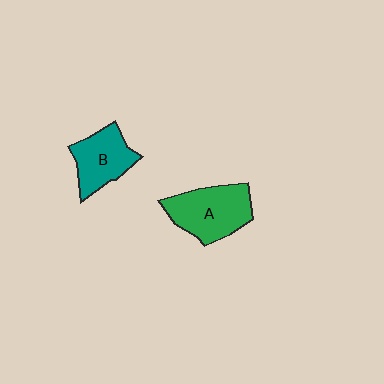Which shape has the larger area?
Shape A (green).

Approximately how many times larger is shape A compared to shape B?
Approximately 1.3 times.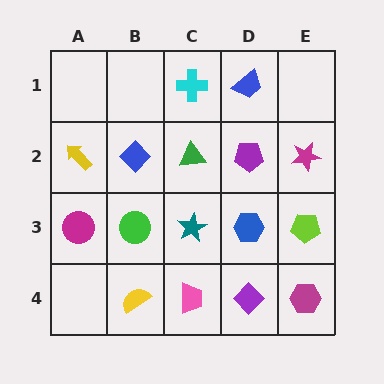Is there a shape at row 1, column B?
No, that cell is empty.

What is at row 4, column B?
A yellow semicircle.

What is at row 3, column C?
A teal star.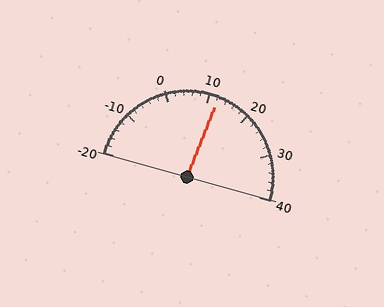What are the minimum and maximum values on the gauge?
The gauge ranges from -20 to 40.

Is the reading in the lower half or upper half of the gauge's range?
The reading is in the upper half of the range (-20 to 40).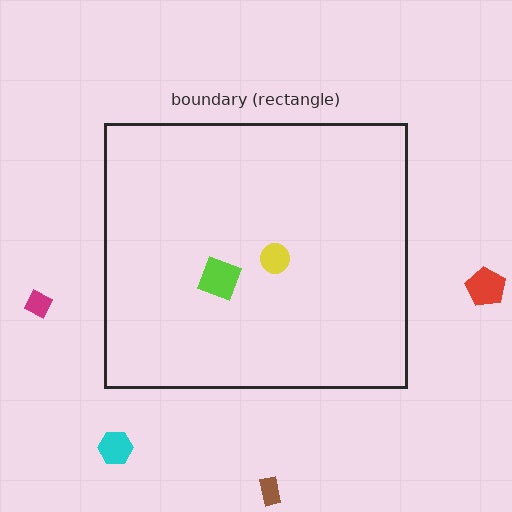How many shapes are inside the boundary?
2 inside, 4 outside.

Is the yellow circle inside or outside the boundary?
Inside.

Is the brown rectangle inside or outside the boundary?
Outside.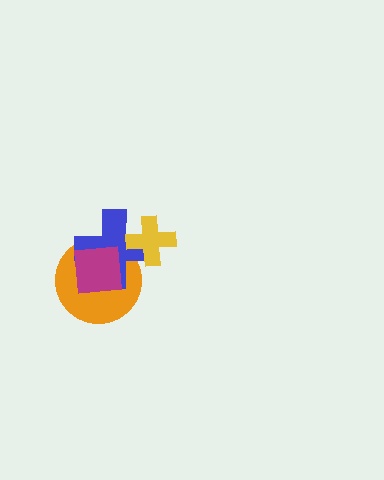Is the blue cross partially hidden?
Yes, it is partially covered by another shape.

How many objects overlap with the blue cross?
3 objects overlap with the blue cross.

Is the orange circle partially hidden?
Yes, it is partially covered by another shape.